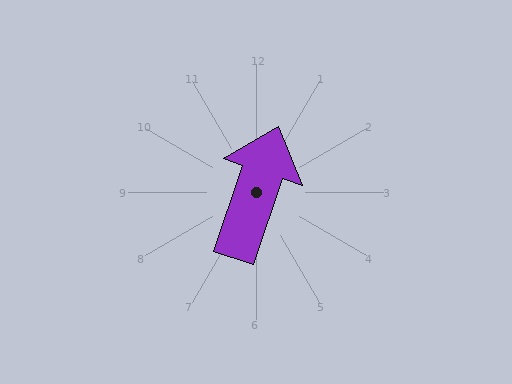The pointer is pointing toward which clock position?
Roughly 1 o'clock.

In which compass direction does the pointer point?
North.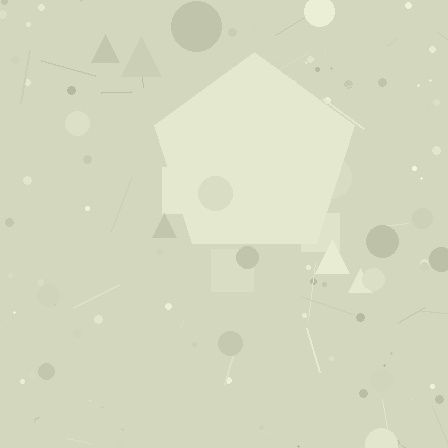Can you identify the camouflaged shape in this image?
The camouflaged shape is a pentagon.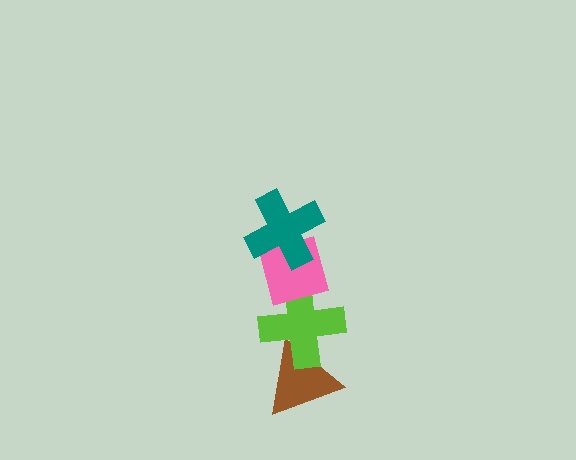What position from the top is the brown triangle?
The brown triangle is 4th from the top.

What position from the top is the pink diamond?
The pink diamond is 2nd from the top.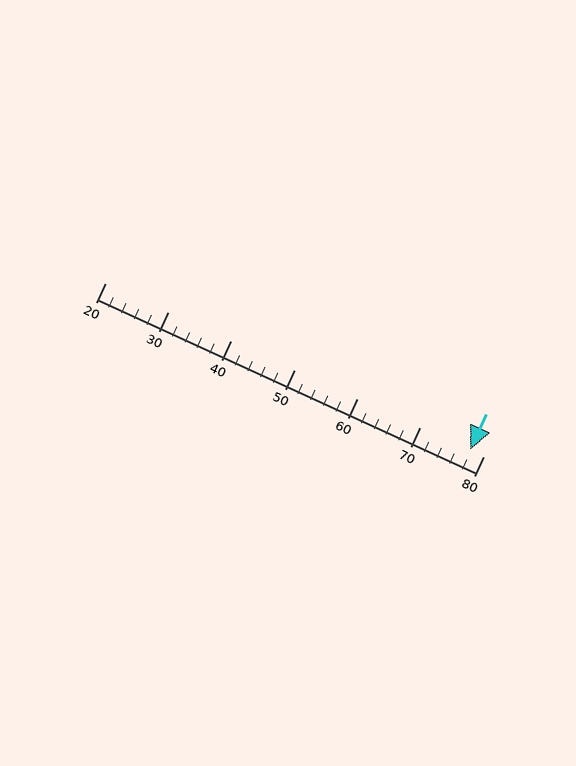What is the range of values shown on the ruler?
The ruler shows values from 20 to 80.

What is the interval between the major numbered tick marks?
The major tick marks are spaced 10 units apart.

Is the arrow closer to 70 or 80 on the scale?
The arrow is closer to 80.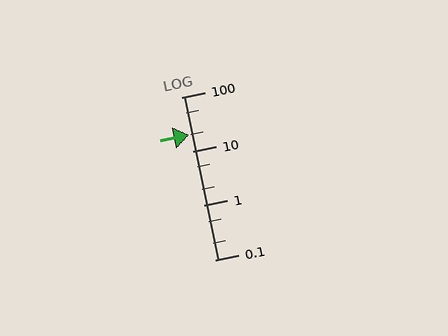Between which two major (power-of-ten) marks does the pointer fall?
The pointer is between 10 and 100.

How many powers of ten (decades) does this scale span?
The scale spans 3 decades, from 0.1 to 100.